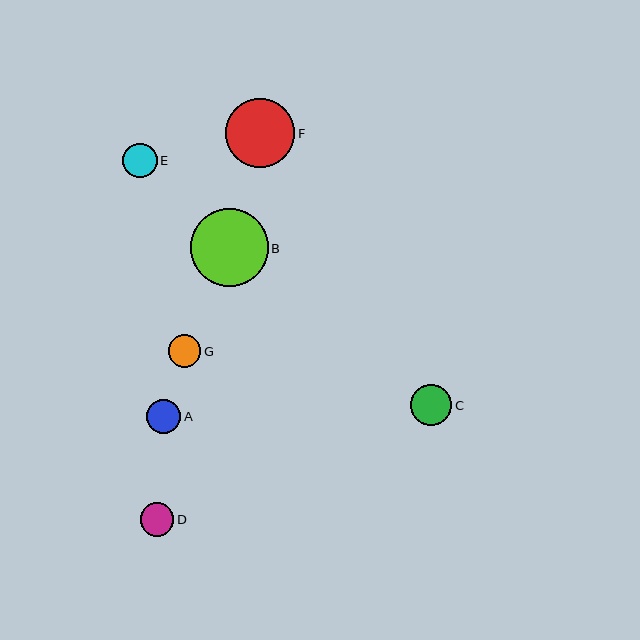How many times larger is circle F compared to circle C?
Circle F is approximately 1.7 times the size of circle C.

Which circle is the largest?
Circle B is the largest with a size of approximately 78 pixels.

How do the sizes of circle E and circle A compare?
Circle E and circle A are approximately the same size.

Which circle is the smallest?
Circle G is the smallest with a size of approximately 33 pixels.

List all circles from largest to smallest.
From largest to smallest: B, F, C, E, A, D, G.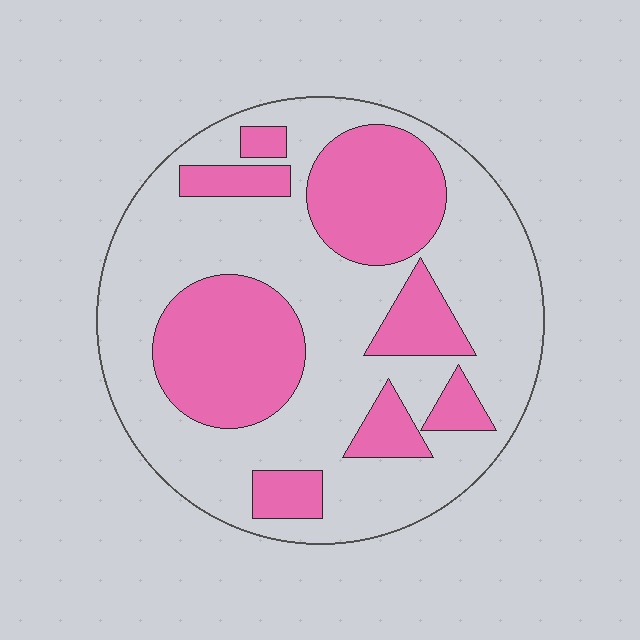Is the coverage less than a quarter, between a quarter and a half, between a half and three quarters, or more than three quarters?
Between a quarter and a half.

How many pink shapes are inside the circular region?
8.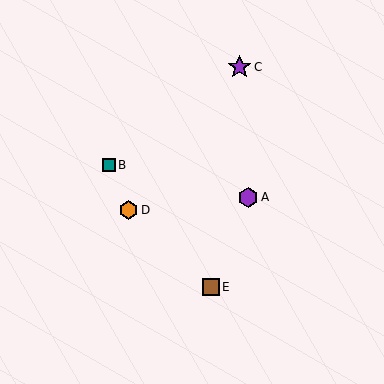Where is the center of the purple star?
The center of the purple star is at (240, 67).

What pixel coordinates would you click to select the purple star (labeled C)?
Click at (240, 67) to select the purple star C.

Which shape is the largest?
The purple star (labeled C) is the largest.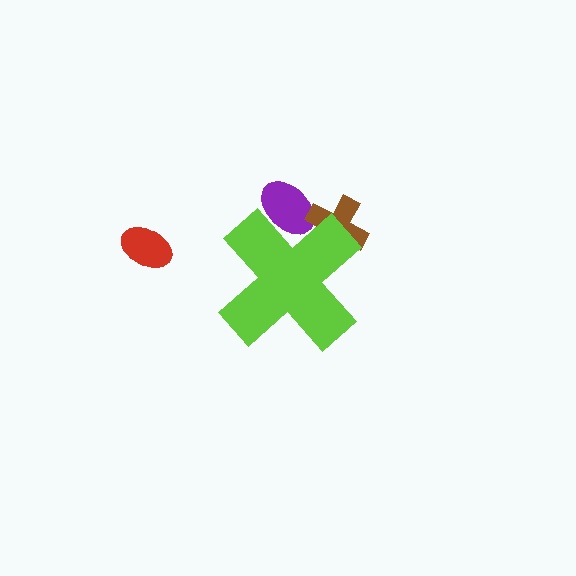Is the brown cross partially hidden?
Yes, the brown cross is partially hidden behind the lime cross.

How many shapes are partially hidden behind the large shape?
2 shapes are partially hidden.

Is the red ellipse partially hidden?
No, the red ellipse is fully visible.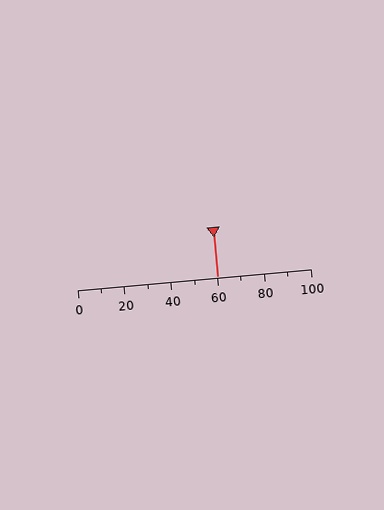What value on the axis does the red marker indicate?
The marker indicates approximately 60.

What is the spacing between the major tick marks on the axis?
The major ticks are spaced 20 apart.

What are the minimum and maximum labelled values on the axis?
The axis runs from 0 to 100.